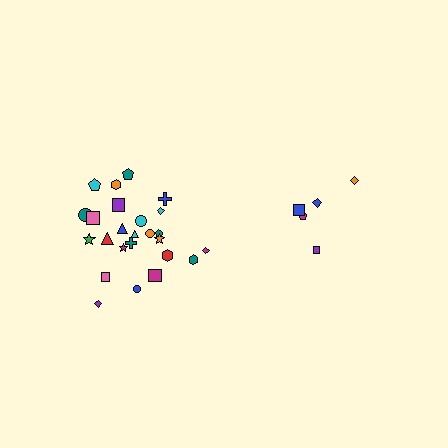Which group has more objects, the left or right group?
The left group.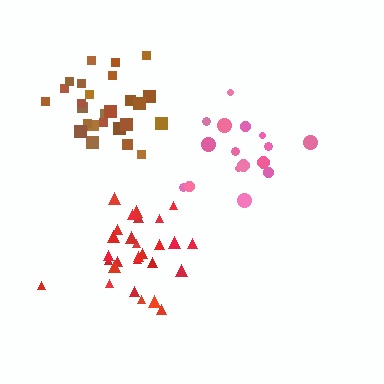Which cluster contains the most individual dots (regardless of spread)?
Red (28).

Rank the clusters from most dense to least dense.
red, brown, pink.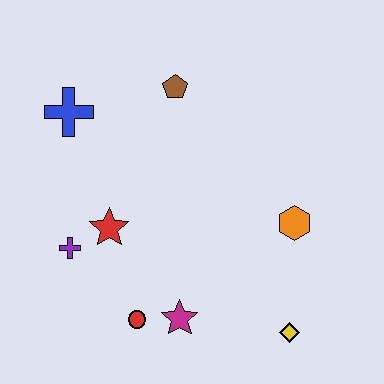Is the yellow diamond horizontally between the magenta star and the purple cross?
No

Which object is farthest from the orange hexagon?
The blue cross is farthest from the orange hexagon.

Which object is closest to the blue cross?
The brown pentagon is closest to the blue cross.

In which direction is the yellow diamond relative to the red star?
The yellow diamond is to the right of the red star.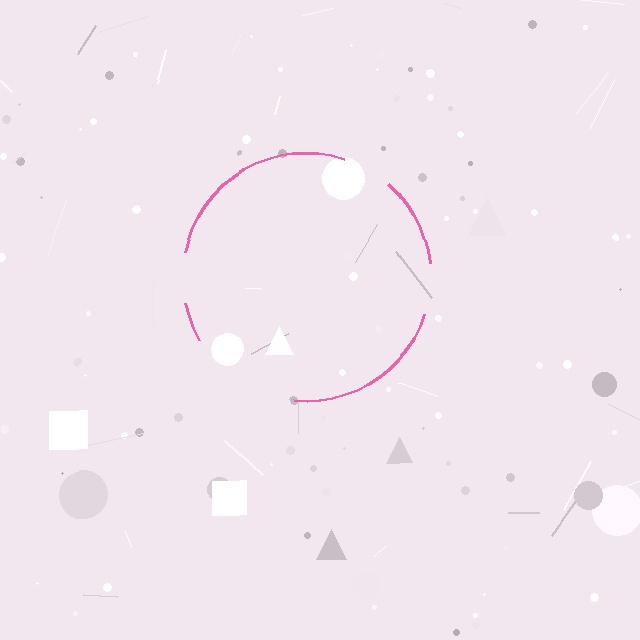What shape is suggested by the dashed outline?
The dashed outline suggests a circle.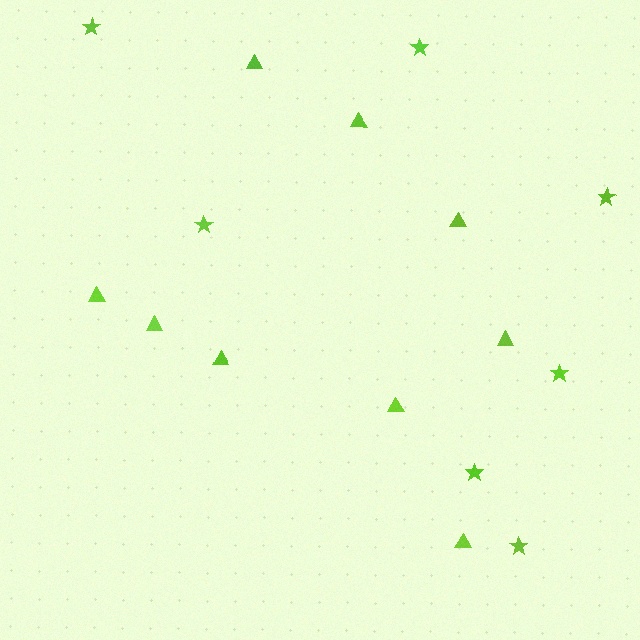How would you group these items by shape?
There are 2 groups: one group of triangles (9) and one group of stars (7).